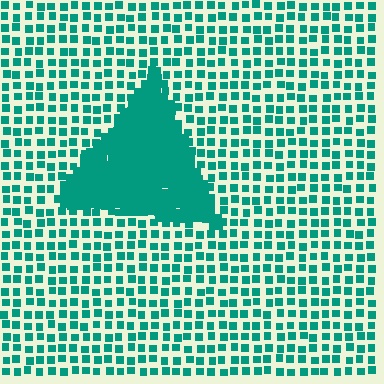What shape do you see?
I see a triangle.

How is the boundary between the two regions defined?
The boundary is defined by a change in element density (approximately 2.9x ratio). All elements are the same color, size, and shape.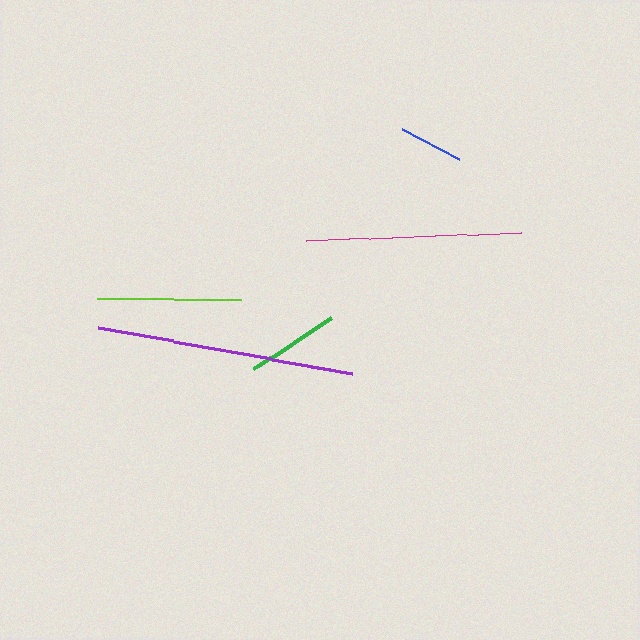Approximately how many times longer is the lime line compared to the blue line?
The lime line is approximately 2.2 times the length of the blue line.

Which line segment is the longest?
The purple line is the longest at approximately 259 pixels.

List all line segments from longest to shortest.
From longest to shortest: purple, magenta, lime, green, blue.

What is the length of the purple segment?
The purple segment is approximately 259 pixels long.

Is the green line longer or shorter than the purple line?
The purple line is longer than the green line.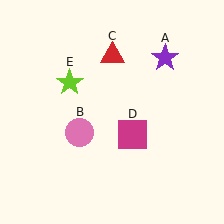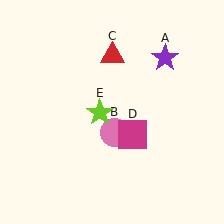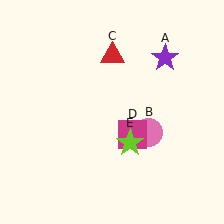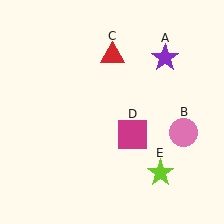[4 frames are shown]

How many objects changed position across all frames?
2 objects changed position: pink circle (object B), lime star (object E).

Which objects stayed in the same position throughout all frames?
Purple star (object A) and red triangle (object C) and magenta square (object D) remained stationary.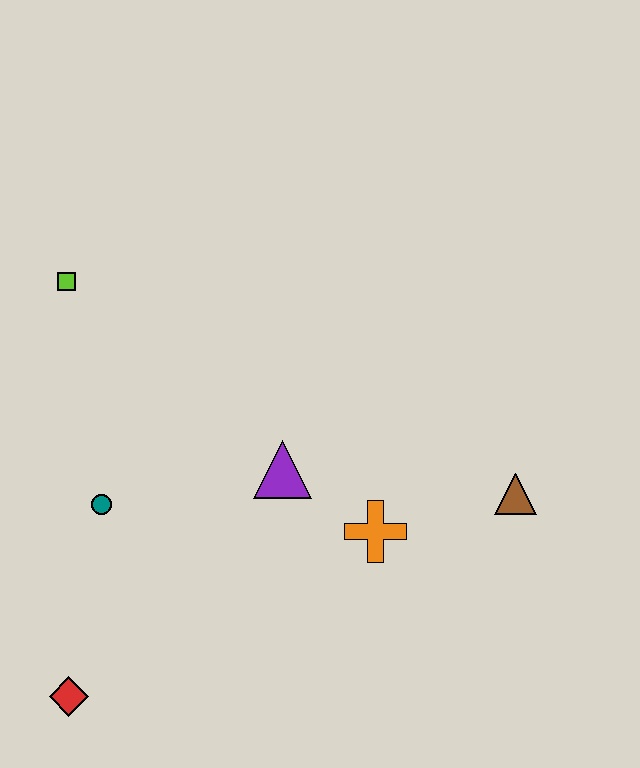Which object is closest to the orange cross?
The purple triangle is closest to the orange cross.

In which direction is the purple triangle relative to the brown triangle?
The purple triangle is to the left of the brown triangle.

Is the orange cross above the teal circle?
No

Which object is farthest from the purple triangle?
The red diamond is farthest from the purple triangle.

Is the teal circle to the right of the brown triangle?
No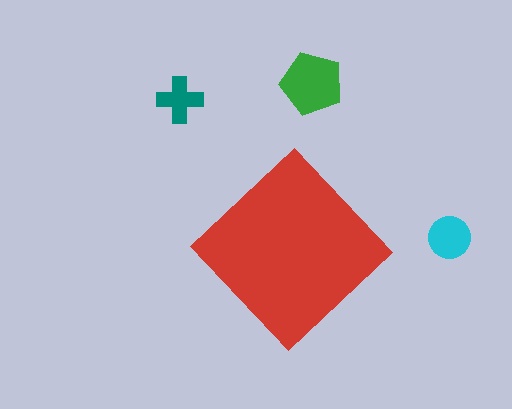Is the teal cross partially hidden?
No, the teal cross is fully visible.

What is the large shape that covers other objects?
A red diamond.